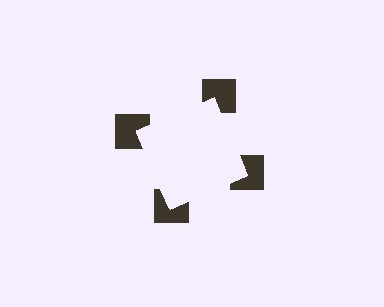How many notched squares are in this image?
There are 4 — one at each vertex of the illusory square.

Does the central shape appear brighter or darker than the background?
It typically appears slightly brighter than the background, even though no actual brightness change is drawn.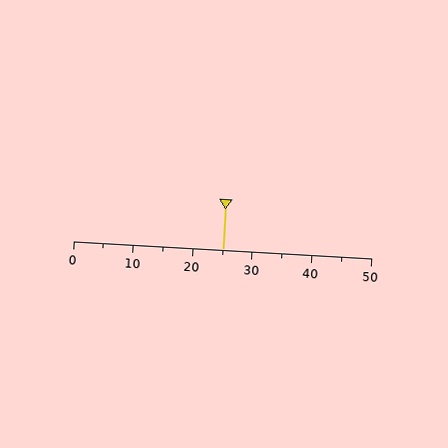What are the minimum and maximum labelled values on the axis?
The axis runs from 0 to 50.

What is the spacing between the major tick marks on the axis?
The major ticks are spaced 10 apart.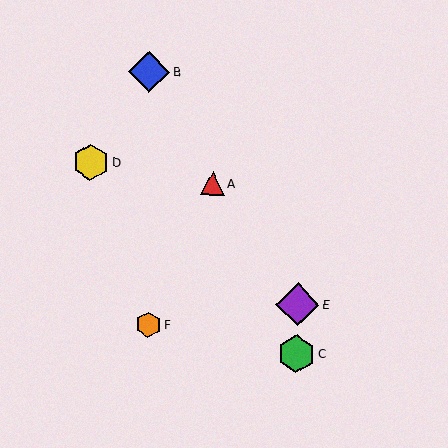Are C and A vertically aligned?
No, C is at x≈296 and A is at x≈213.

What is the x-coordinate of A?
Object A is at x≈213.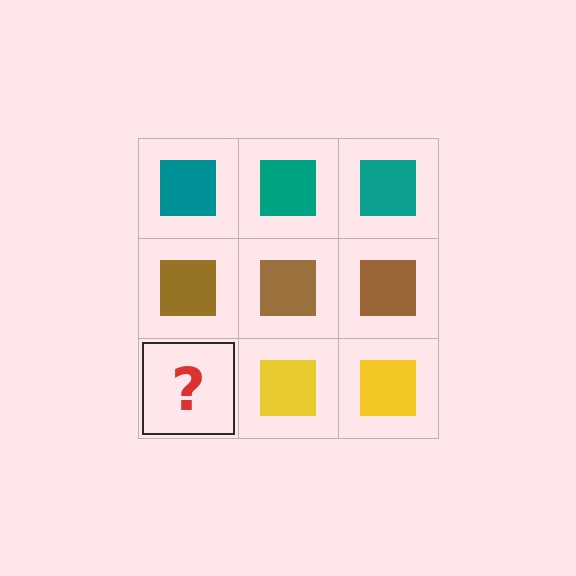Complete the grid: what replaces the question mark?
The question mark should be replaced with a yellow square.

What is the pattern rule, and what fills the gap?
The rule is that each row has a consistent color. The gap should be filled with a yellow square.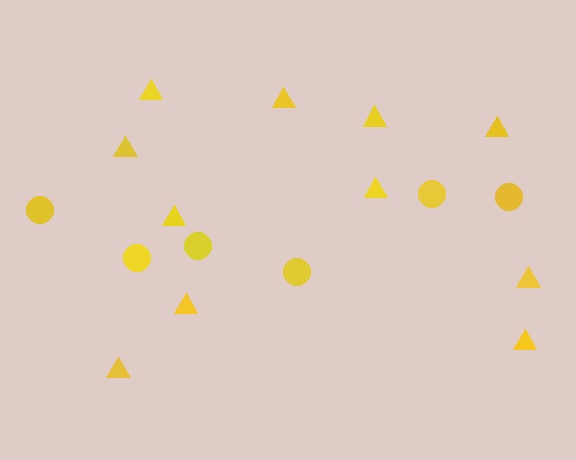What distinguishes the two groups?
There are 2 groups: one group of triangles (11) and one group of circles (6).